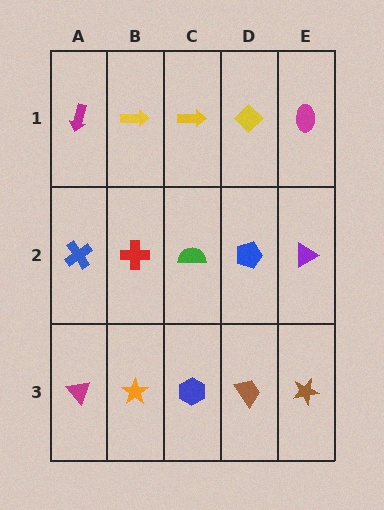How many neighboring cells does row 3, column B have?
3.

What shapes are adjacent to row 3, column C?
A green semicircle (row 2, column C), an orange star (row 3, column B), a brown trapezoid (row 3, column D).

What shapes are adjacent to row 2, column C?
A yellow arrow (row 1, column C), a blue hexagon (row 3, column C), a red cross (row 2, column B), a blue pentagon (row 2, column D).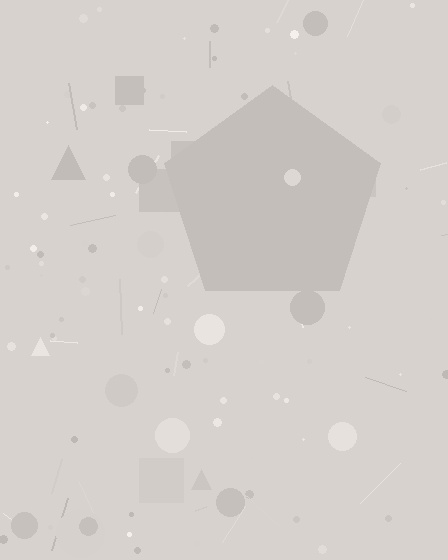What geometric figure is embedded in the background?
A pentagon is embedded in the background.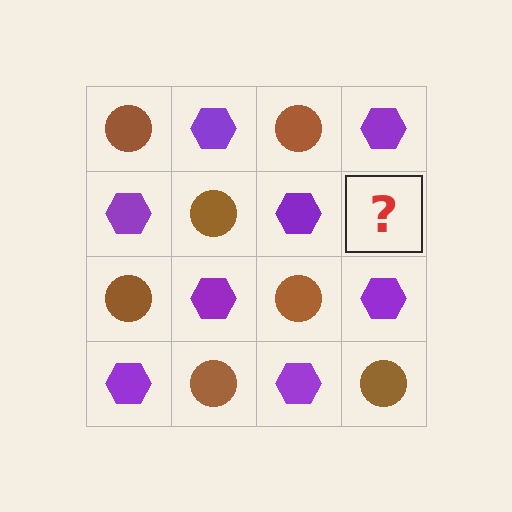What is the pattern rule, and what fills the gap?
The rule is that it alternates brown circle and purple hexagon in a checkerboard pattern. The gap should be filled with a brown circle.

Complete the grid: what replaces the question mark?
The question mark should be replaced with a brown circle.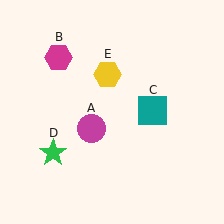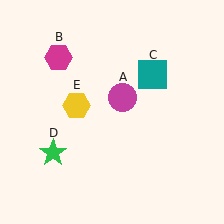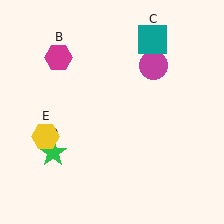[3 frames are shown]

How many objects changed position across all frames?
3 objects changed position: magenta circle (object A), teal square (object C), yellow hexagon (object E).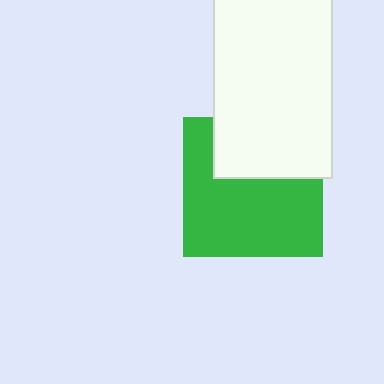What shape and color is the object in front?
The object in front is a white rectangle.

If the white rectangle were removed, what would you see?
You would see the complete green square.